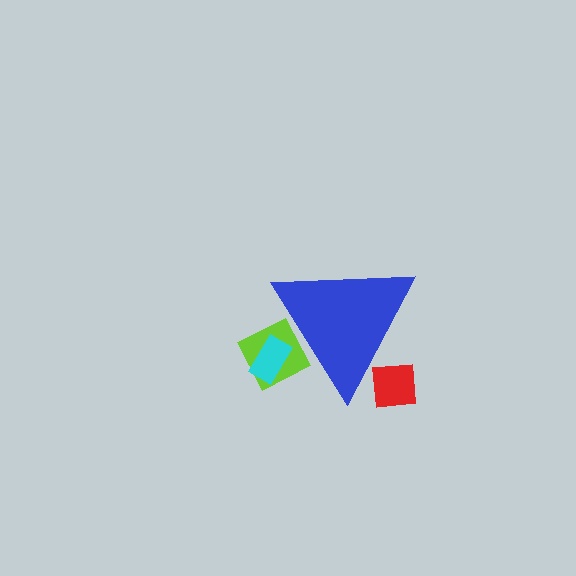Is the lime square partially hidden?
Yes, the lime square is partially hidden behind the blue triangle.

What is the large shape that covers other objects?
A blue triangle.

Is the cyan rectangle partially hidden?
Yes, the cyan rectangle is partially hidden behind the blue triangle.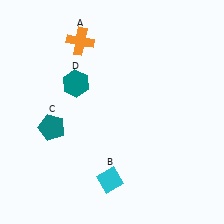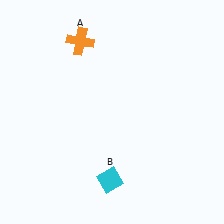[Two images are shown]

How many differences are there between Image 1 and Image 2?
There are 2 differences between the two images.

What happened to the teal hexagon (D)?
The teal hexagon (D) was removed in Image 2. It was in the top-left area of Image 1.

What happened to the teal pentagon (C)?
The teal pentagon (C) was removed in Image 2. It was in the bottom-left area of Image 1.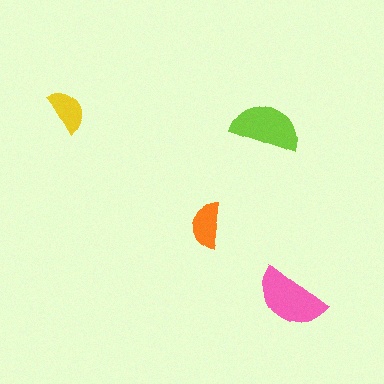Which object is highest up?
The yellow semicircle is topmost.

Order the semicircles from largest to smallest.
the pink one, the lime one, the orange one, the yellow one.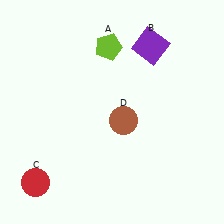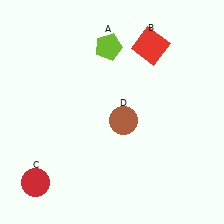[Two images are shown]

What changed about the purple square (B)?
In Image 1, B is purple. In Image 2, it changed to red.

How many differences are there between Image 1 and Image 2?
There is 1 difference between the two images.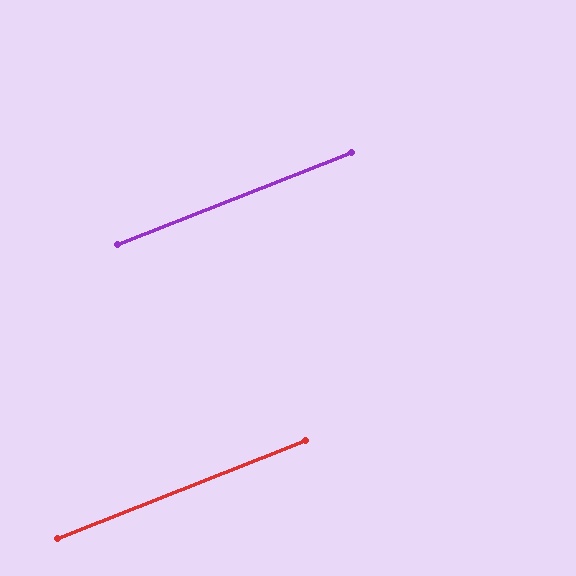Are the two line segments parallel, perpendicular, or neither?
Parallel — their directions differ by only 0.3°.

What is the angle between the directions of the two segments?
Approximately 0 degrees.